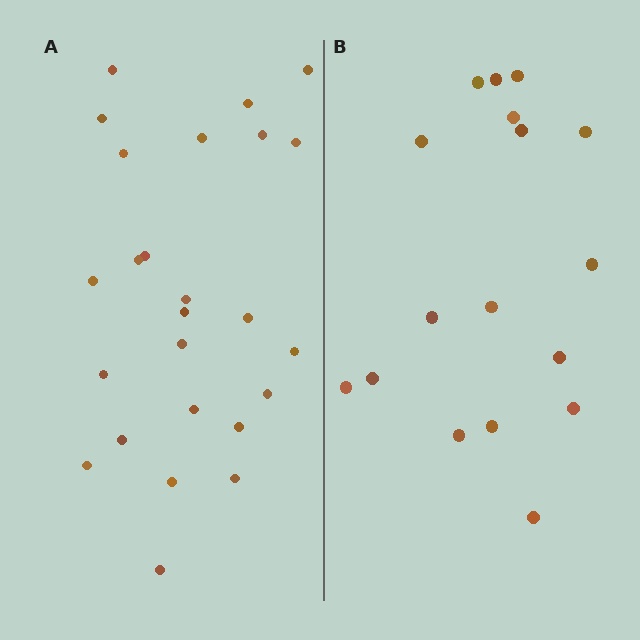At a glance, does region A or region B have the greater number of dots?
Region A (the left region) has more dots.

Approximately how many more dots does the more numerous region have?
Region A has roughly 8 or so more dots than region B.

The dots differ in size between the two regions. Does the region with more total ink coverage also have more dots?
No. Region B has more total ink coverage because its dots are larger, but region A actually contains more individual dots. Total area can be misleading — the number of items is what matters here.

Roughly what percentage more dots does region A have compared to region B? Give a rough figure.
About 45% more.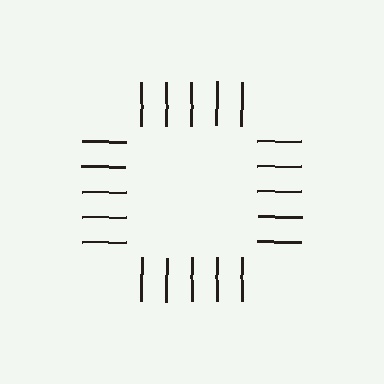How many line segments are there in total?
20 — 5 along each of the 4 edges.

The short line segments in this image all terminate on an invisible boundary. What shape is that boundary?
An illusory square — the line segments terminate on its edges but no continuous stroke is drawn.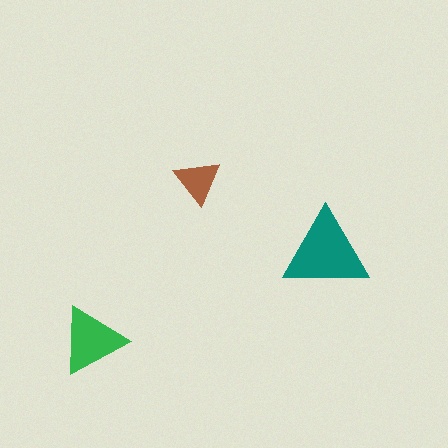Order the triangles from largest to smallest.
the teal one, the green one, the brown one.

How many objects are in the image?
There are 3 objects in the image.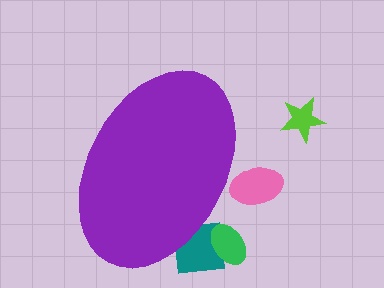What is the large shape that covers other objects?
A purple ellipse.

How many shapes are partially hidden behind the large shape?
3 shapes are partially hidden.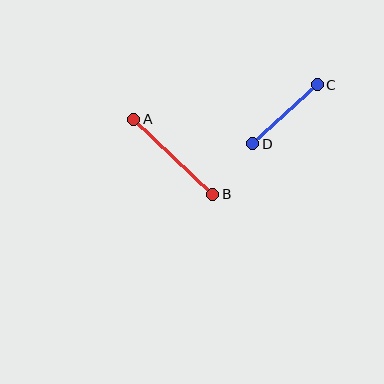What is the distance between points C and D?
The distance is approximately 87 pixels.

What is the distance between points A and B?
The distance is approximately 109 pixels.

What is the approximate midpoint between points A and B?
The midpoint is at approximately (173, 157) pixels.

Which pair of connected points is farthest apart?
Points A and B are farthest apart.